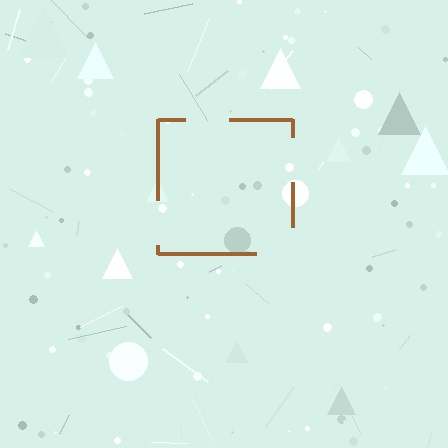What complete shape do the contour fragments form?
The contour fragments form a square.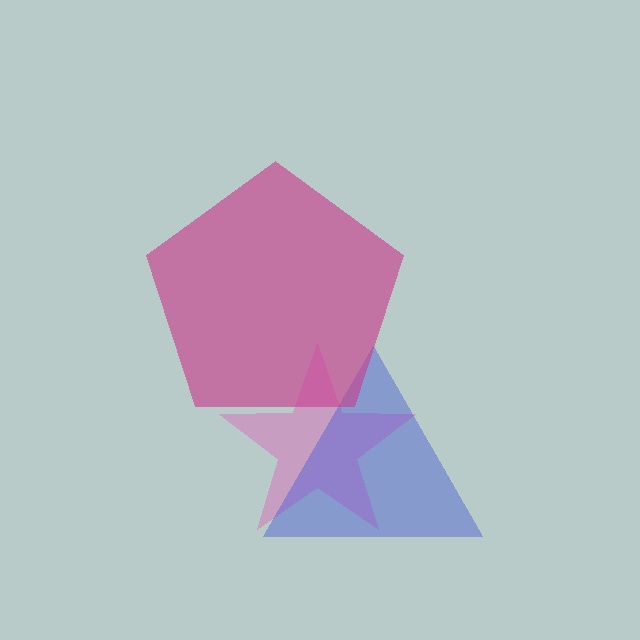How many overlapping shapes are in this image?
There are 3 overlapping shapes in the image.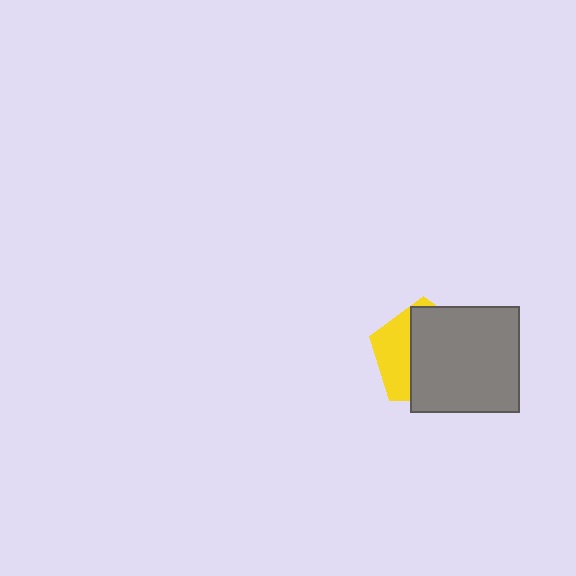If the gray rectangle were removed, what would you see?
You would see the complete yellow pentagon.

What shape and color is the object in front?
The object in front is a gray rectangle.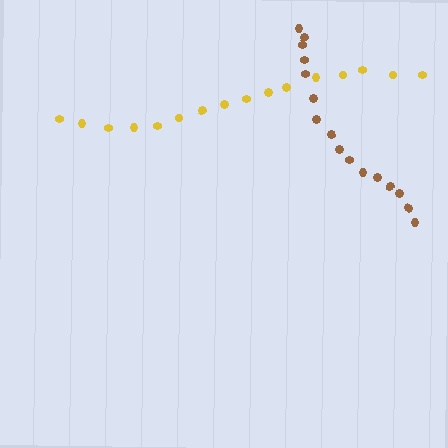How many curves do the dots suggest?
There are 2 distinct paths.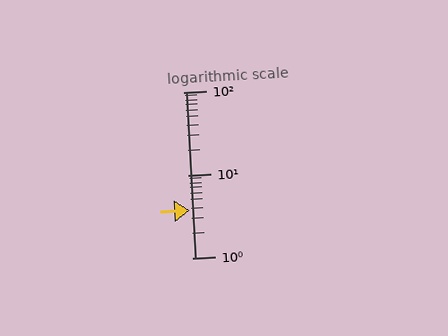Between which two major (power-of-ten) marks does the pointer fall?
The pointer is between 1 and 10.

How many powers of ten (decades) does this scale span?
The scale spans 2 decades, from 1 to 100.